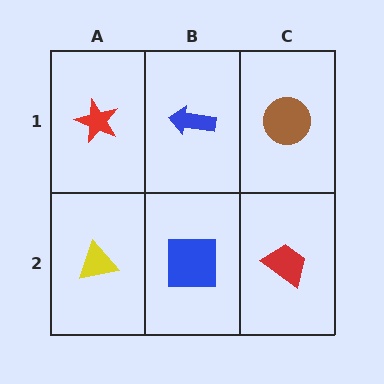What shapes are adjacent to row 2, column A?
A red star (row 1, column A), a blue square (row 2, column B).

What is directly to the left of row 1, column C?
A blue arrow.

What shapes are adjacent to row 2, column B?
A blue arrow (row 1, column B), a yellow triangle (row 2, column A), a red trapezoid (row 2, column C).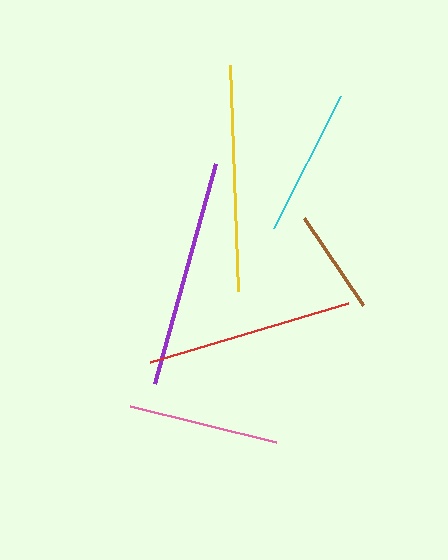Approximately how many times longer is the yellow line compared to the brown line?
The yellow line is approximately 2.2 times the length of the brown line.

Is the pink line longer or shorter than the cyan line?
The pink line is longer than the cyan line.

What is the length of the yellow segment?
The yellow segment is approximately 227 pixels long.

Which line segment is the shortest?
The brown line is the shortest at approximately 105 pixels.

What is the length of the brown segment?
The brown segment is approximately 105 pixels long.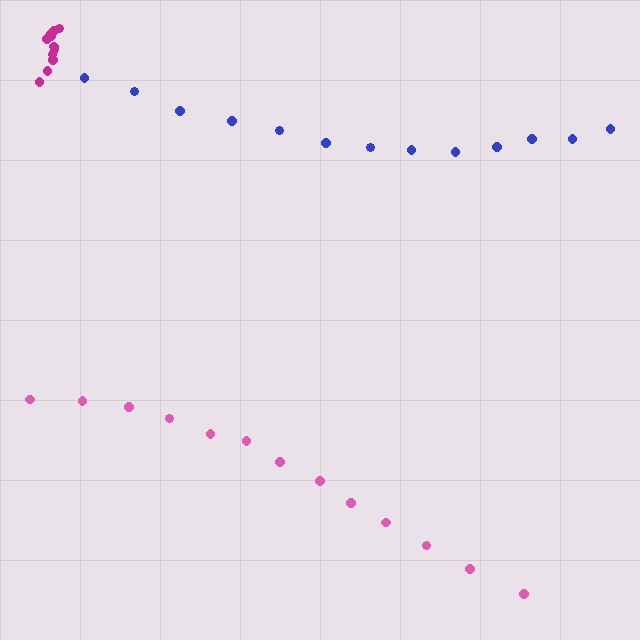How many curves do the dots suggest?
There are 3 distinct paths.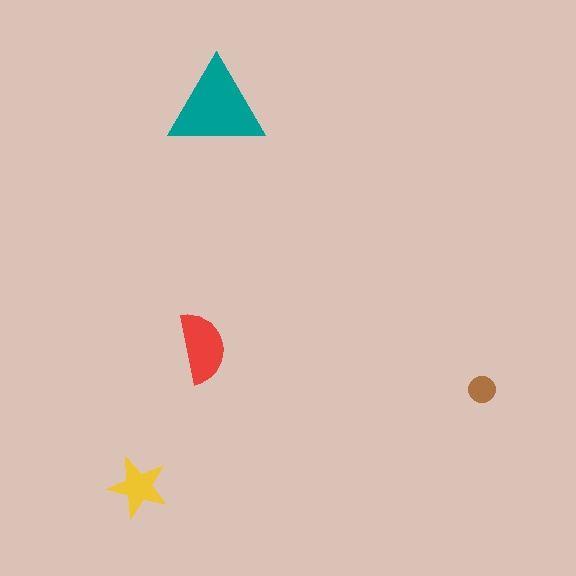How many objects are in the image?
There are 4 objects in the image.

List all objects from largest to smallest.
The teal triangle, the red semicircle, the yellow star, the brown circle.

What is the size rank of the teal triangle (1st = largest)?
1st.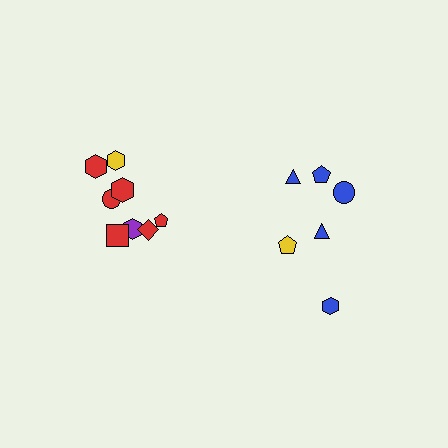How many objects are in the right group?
There are 6 objects.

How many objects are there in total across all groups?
There are 14 objects.